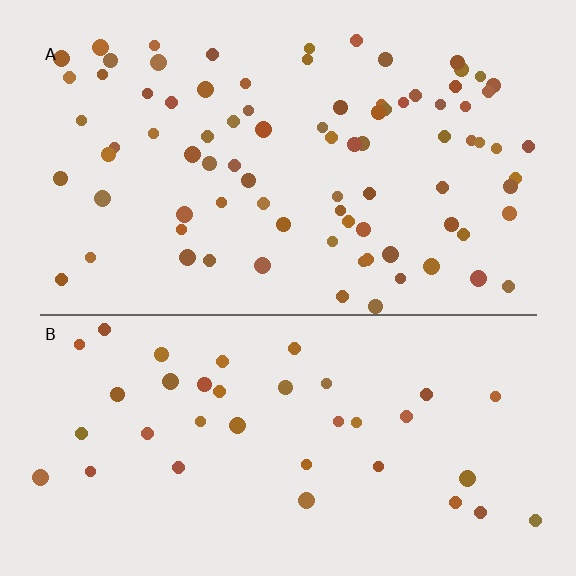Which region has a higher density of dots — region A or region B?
A (the top).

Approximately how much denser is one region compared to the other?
Approximately 2.2× — region A over region B.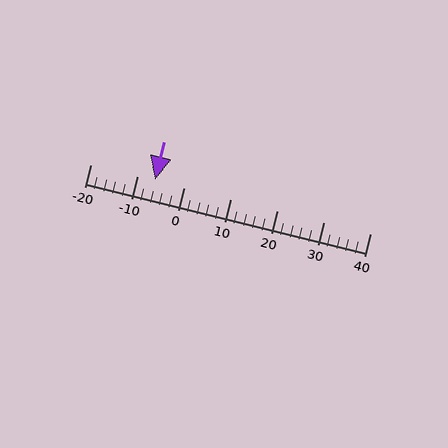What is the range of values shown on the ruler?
The ruler shows values from -20 to 40.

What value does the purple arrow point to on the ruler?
The purple arrow points to approximately -6.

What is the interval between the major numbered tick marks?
The major tick marks are spaced 10 units apart.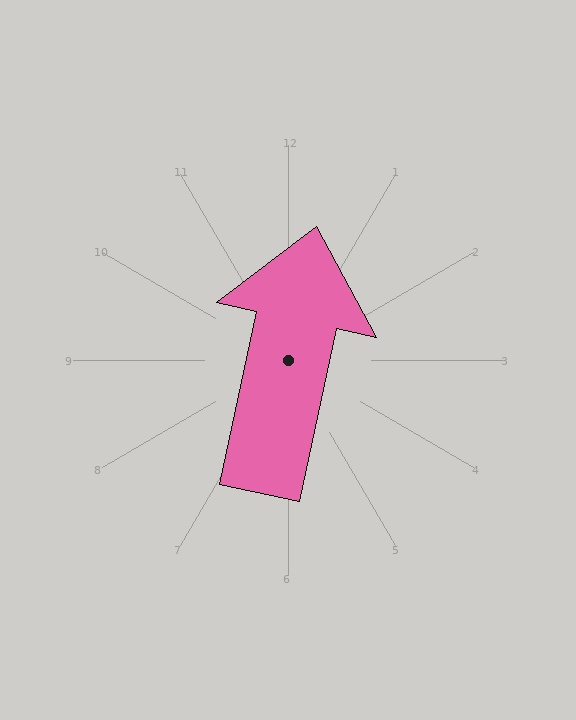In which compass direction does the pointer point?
North.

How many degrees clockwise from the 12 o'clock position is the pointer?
Approximately 12 degrees.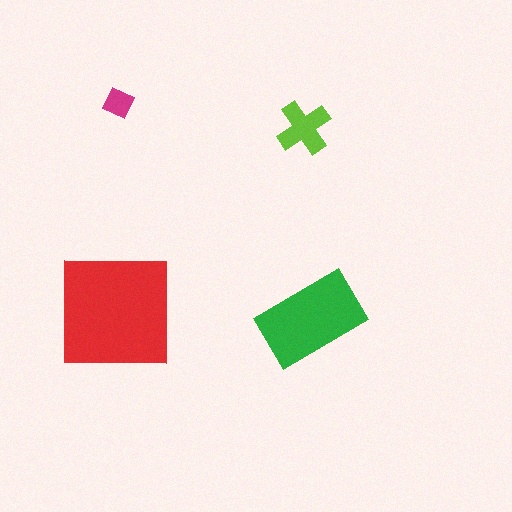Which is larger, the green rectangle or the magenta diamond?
The green rectangle.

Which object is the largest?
The red square.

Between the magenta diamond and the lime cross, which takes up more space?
The lime cross.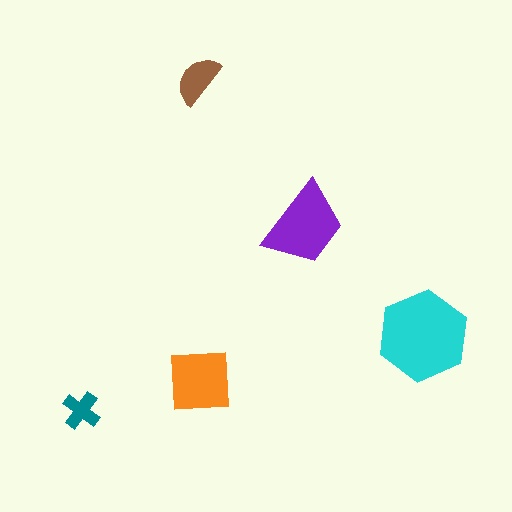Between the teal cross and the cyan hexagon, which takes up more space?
The cyan hexagon.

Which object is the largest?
The cyan hexagon.